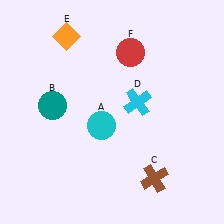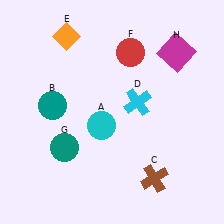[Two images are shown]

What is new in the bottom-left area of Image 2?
A teal circle (G) was added in the bottom-left area of Image 2.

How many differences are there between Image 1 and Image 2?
There are 2 differences between the two images.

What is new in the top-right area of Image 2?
A magenta square (H) was added in the top-right area of Image 2.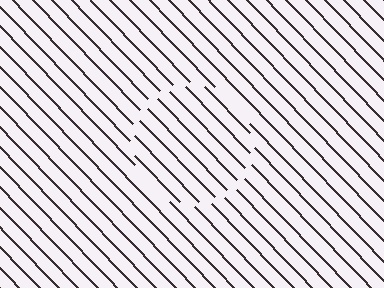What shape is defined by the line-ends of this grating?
An illusory circle. The interior of the shape contains the same grating, shifted by half a period — the contour is defined by the phase discontinuity where line-ends from the inner and outer gratings abut.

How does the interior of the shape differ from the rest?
The interior of the shape contains the same grating, shifted by half a period — the contour is defined by the phase discontinuity where line-ends from the inner and outer gratings abut.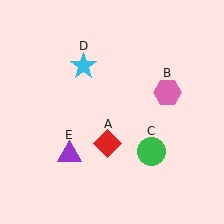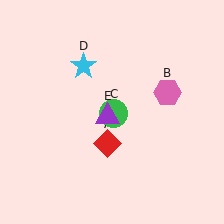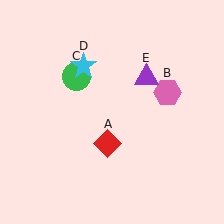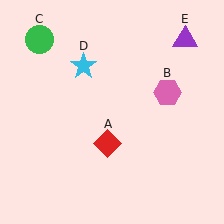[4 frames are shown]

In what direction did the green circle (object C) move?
The green circle (object C) moved up and to the left.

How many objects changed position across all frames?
2 objects changed position: green circle (object C), purple triangle (object E).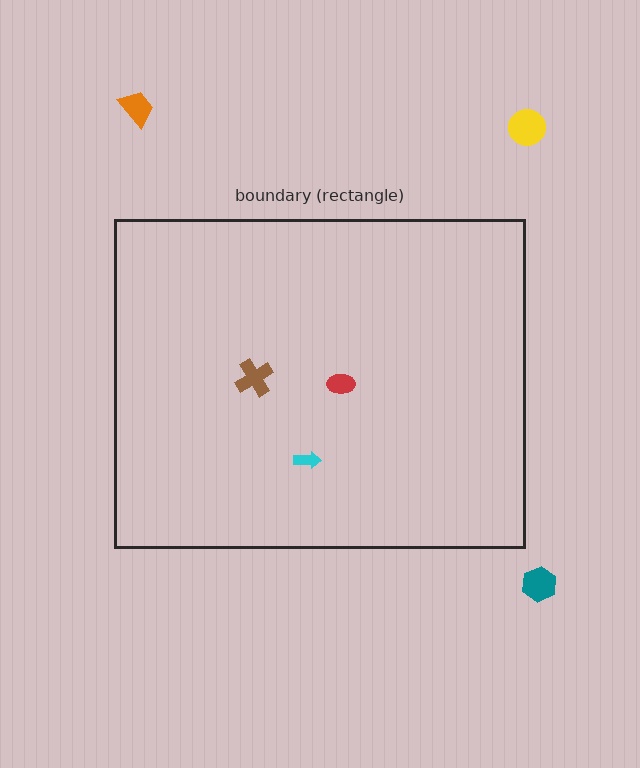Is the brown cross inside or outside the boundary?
Inside.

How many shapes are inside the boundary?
3 inside, 3 outside.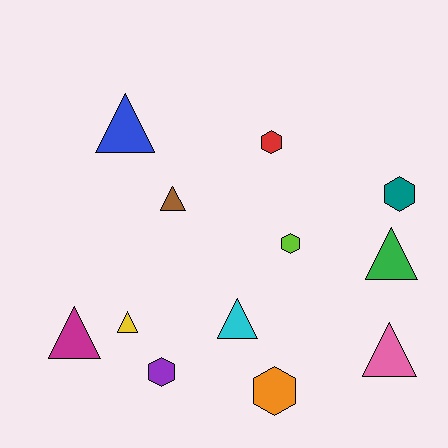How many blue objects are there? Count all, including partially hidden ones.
There is 1 blue object.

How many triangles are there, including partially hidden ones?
There are 7 triangles.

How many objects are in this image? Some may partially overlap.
There are 12 objects.